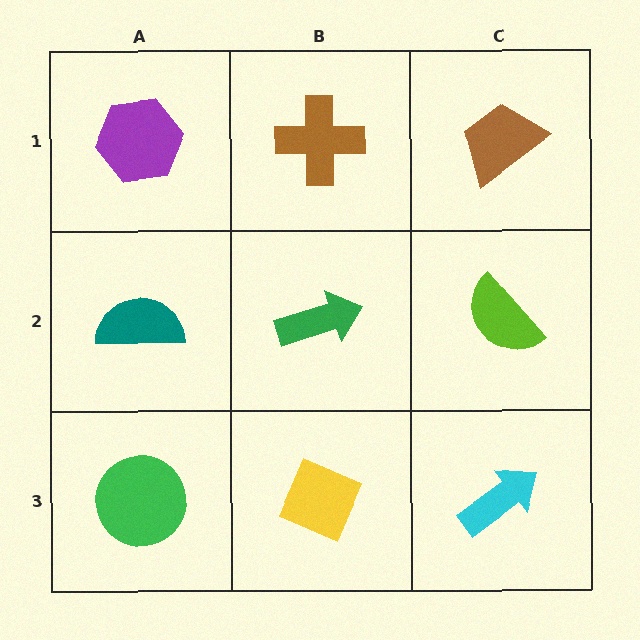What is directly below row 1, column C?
A lime semicircle.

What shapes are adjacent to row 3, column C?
A lime semicircle (row 2, column C), a yellow diamond (row 3, column B).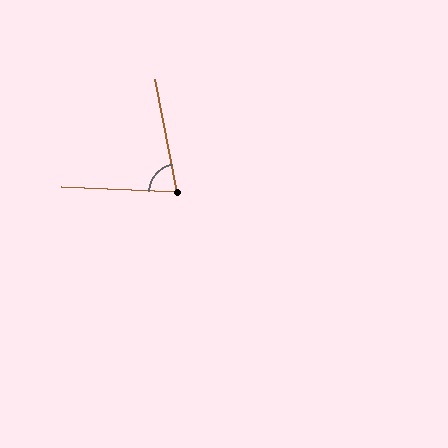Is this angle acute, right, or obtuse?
It is acute.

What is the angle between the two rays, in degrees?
Approximately 76 degrees.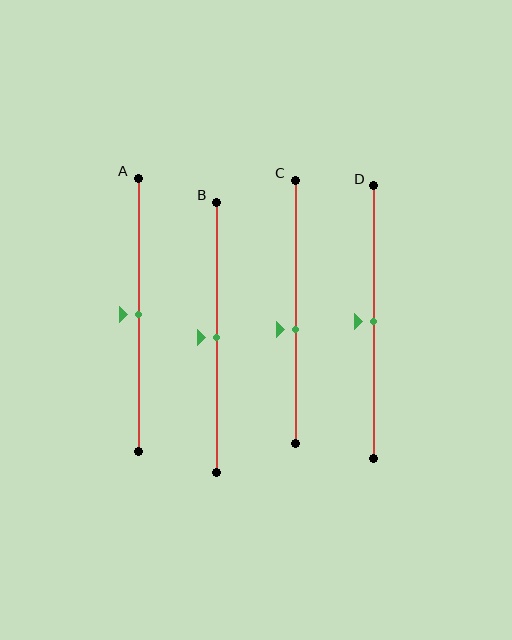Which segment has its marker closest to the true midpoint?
Segment A has its marker closest to the true midpoint.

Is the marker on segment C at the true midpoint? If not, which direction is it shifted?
No, the marker on segment C is shifted downward by about 7% of the segment length.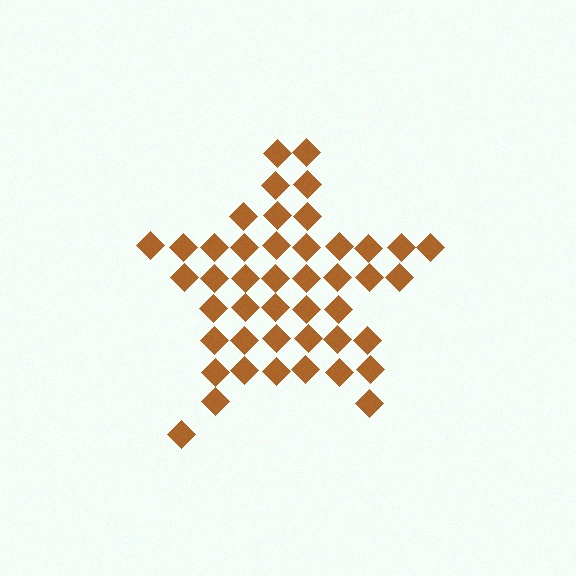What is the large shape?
The large shape is a star.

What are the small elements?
The small elements are diamonds.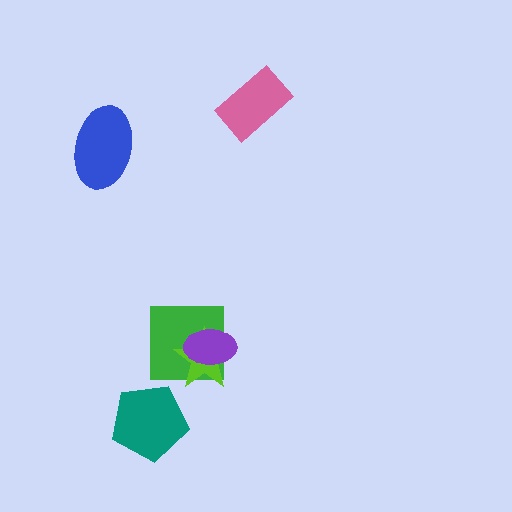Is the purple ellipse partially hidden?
No, no other shape covers it.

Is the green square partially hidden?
Yes, it is partially covered by another shape.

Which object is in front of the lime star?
The purple ellipse is in front of the lime star.